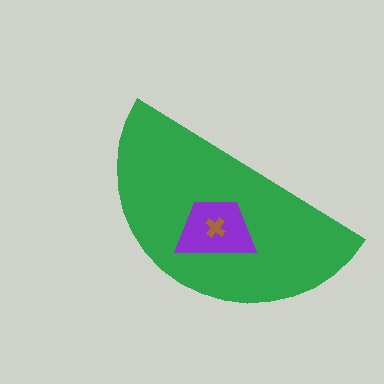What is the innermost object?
The brown cross.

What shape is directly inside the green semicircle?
The purple trapezoid.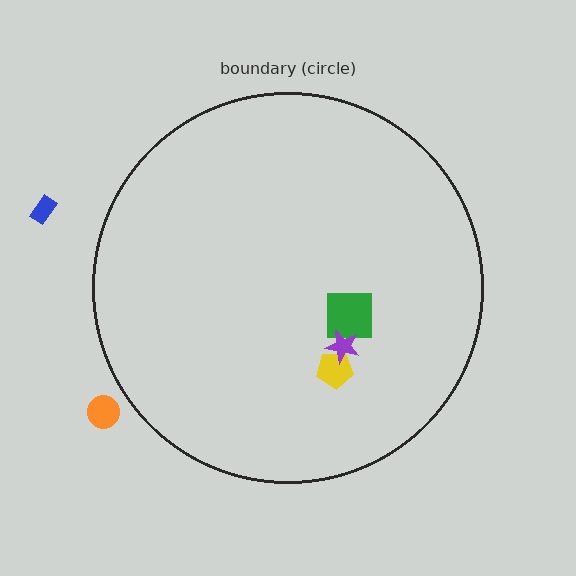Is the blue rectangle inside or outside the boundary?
Outside.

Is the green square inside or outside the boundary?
Inside.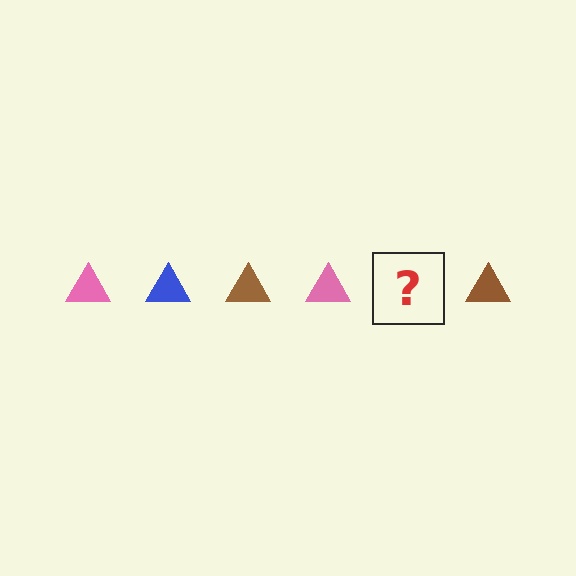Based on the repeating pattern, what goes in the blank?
The blank should be a blue triangle.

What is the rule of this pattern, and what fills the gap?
The rule is that the pattern cycles through pink, blue, brown triangles. The gap should be filled with a blue triangle.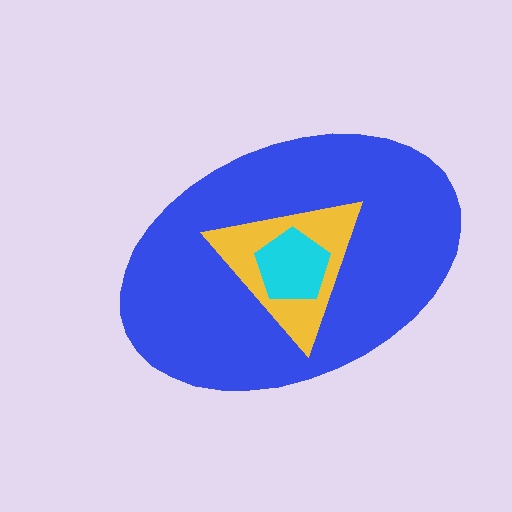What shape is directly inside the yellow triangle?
The cyan pentagon.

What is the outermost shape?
The blue ellipse.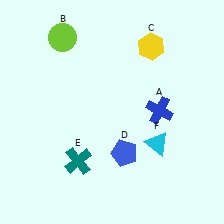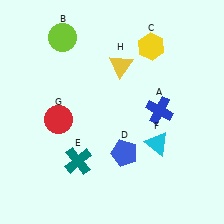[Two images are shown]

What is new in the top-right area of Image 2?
A yellow triangle (H) was added in the top-right area of Image 2.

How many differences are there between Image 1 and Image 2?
There are 2 differences between the two images.